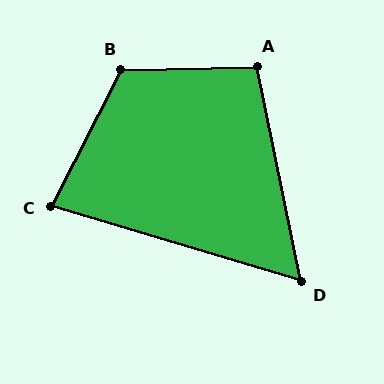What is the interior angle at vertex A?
Approximately 100 degrees (obtuse).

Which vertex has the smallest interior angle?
D, at approximately 62 degrees.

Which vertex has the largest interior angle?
B, at approximately 118 degrees.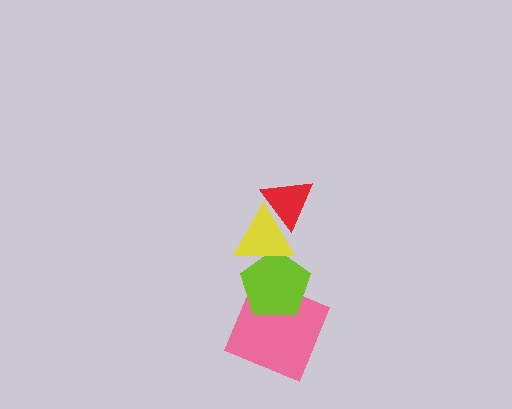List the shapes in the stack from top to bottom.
From top to bottom: the red triangle, the yellow triangle, the lime pentagon, the pink square.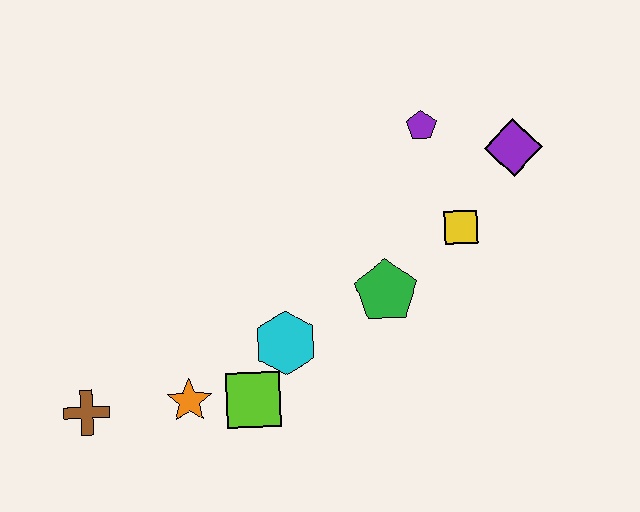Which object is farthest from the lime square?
The purple diamond is farthest from the lime square.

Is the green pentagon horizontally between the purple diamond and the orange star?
Yes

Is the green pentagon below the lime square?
No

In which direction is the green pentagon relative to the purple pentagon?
The green pentagon is below the purple pentagon.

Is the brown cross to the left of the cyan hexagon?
Yes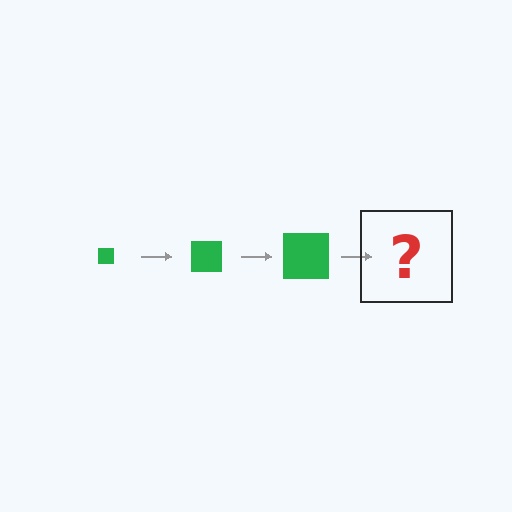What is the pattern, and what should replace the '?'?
The pattern is that the square gets progressively larger each step. The '?' should be a green square, larger than the previous one.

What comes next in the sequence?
The next element should be a green square, larger than the previous one.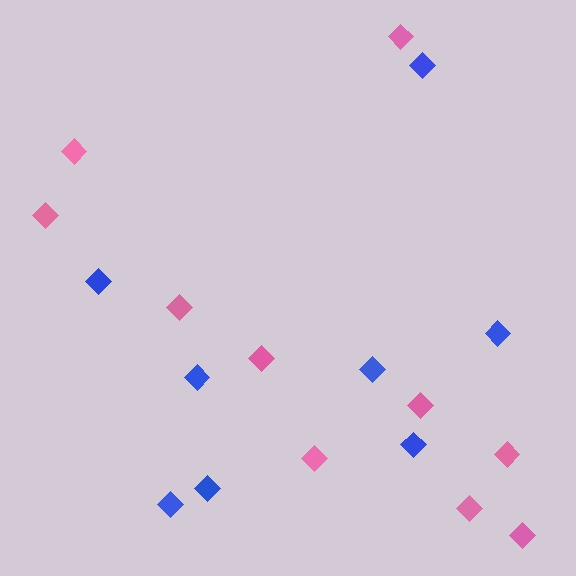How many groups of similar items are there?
There are 2 groups: one group of pink diamonds (10) and one group of blue diamonds (8).